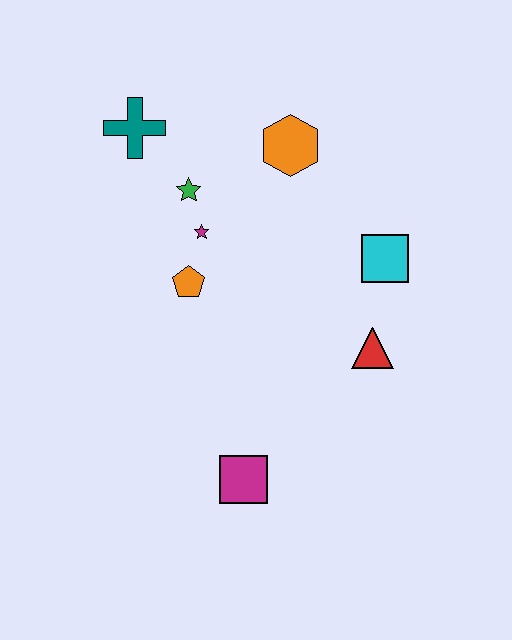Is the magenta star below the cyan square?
No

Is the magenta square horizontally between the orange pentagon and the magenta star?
No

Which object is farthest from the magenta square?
The teal cross is farthest from the magenta square.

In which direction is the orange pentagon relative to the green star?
The orange pentagon is below the green star.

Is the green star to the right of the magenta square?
No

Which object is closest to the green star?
The magenta star is closest to the green star.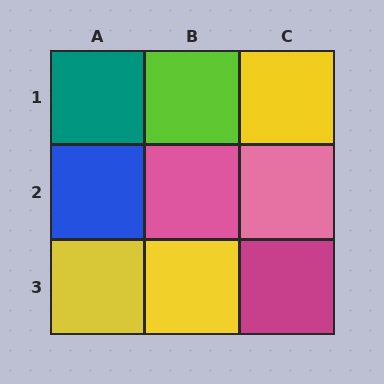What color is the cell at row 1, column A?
Teal.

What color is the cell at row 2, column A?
Blue.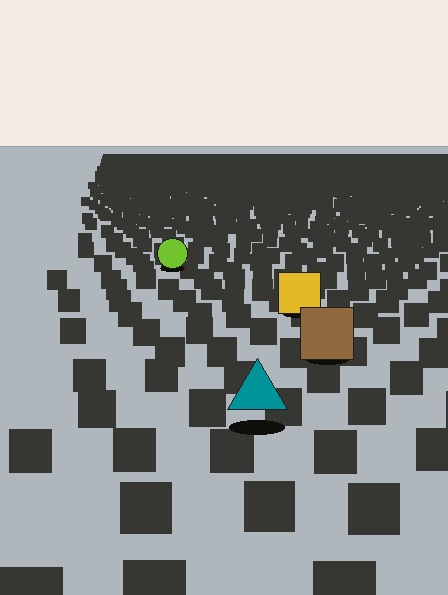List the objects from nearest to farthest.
From nearest to farthest: the teal triangle, the brown square, the yellow square, the lime circle.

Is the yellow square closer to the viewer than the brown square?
No. The brown square is closer — you can tell from the texture gradient: the ground texture is coarser near it.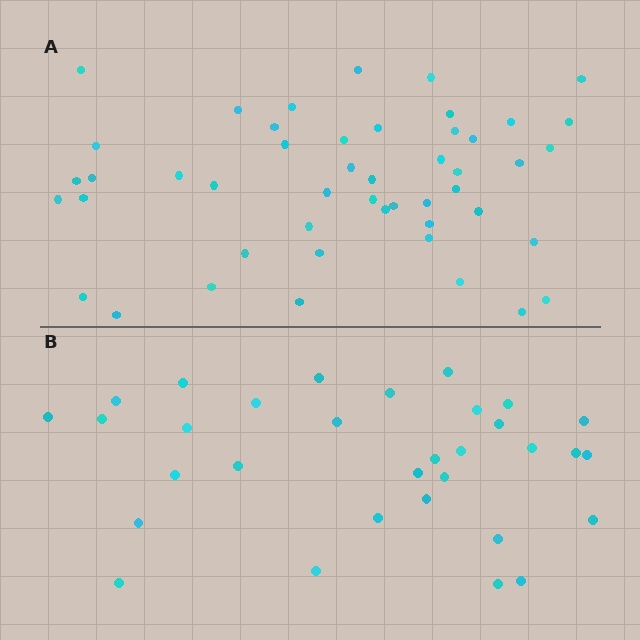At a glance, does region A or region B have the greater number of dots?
Region A (the top region) has more dots.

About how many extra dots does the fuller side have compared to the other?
Region A has approximately 15 more dots than region B.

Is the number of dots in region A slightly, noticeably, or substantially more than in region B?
Region A has substantially more. The ratio is roughly 1.5 to 1.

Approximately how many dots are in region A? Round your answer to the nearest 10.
About 50 dots. (The exact count is 48, which rounds to 50.)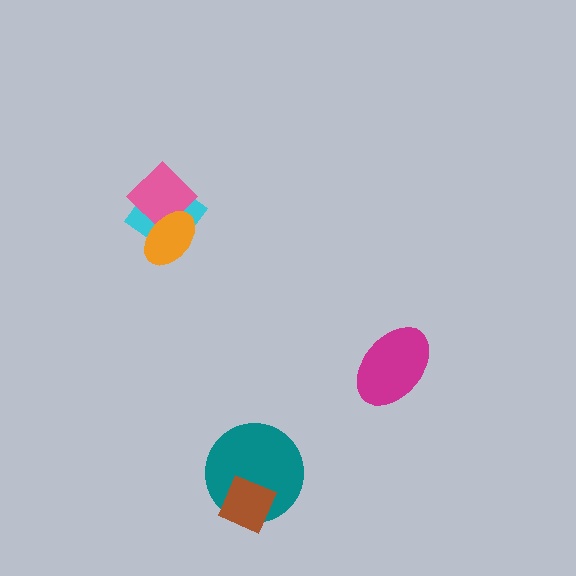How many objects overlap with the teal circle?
1 object overlaps with the teal circle.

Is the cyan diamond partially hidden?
Yes, it is partially covered by another shape.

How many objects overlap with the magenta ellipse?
0 objects overlap with the magenta ellipse.